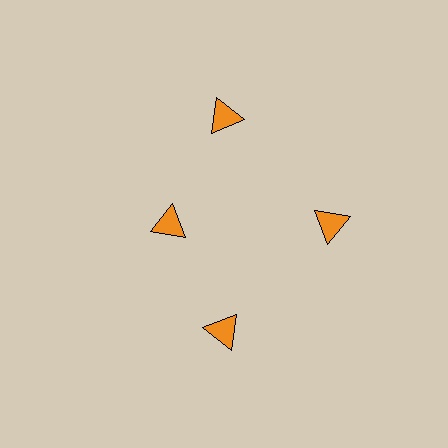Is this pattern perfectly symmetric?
No. The 4 orange triangles are arranged in a ring, but one element near the 9 o'clock position is pulled inward toward the center, breaking the 4-fold rotational symmetry.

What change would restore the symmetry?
The symmetry would be restored by moving it outward, back onto the ring so that all 4 triangles sit at equal angles and equal distance from the center.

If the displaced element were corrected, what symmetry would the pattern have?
It would have 4-fold rotational symmetry — the pattern would map onto itself every 90 degrees.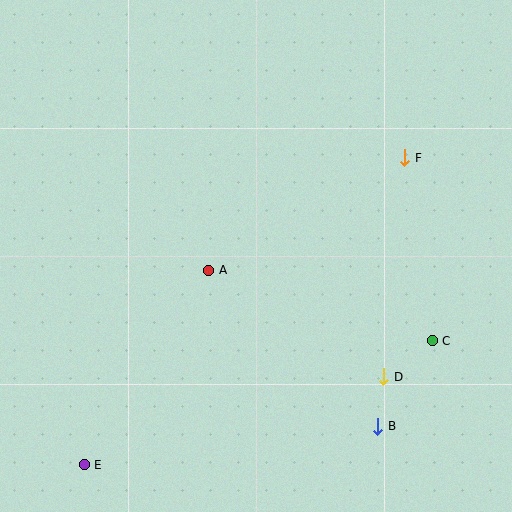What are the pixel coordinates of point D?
Point D is at (384, 377).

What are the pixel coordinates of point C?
Point C is at (432, 341).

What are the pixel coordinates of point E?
Point E is at (84, 465).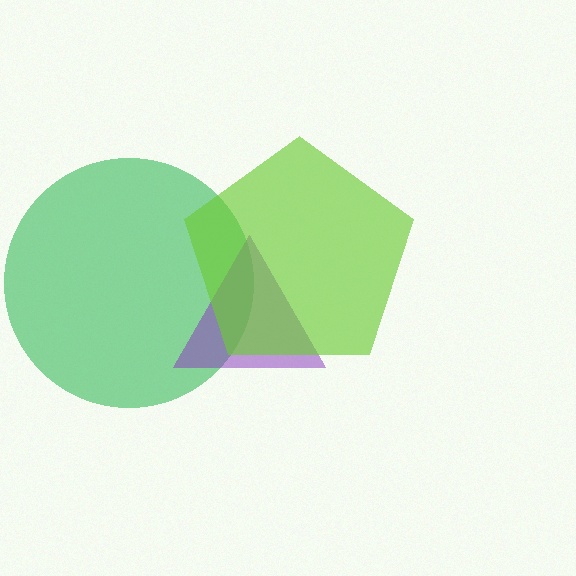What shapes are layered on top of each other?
The layered shapes are: a green circle, a purple triangle, a lime pentagon.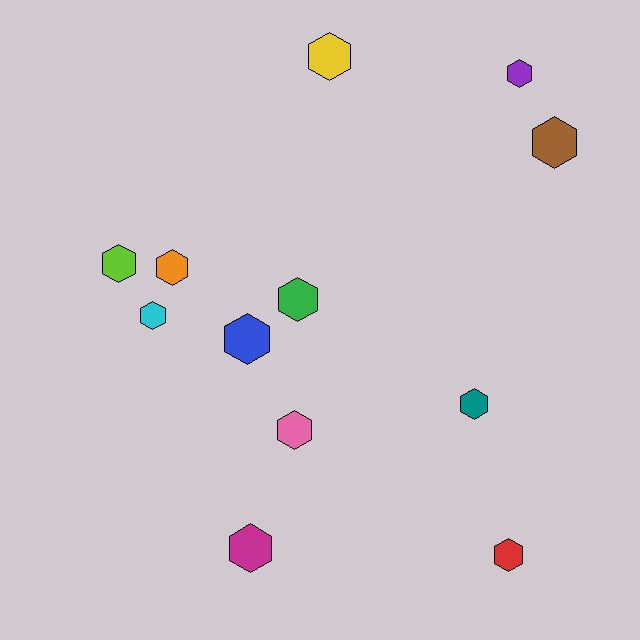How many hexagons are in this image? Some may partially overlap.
There are 12 hexagons.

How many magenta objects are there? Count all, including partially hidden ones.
There is 1 magenta object.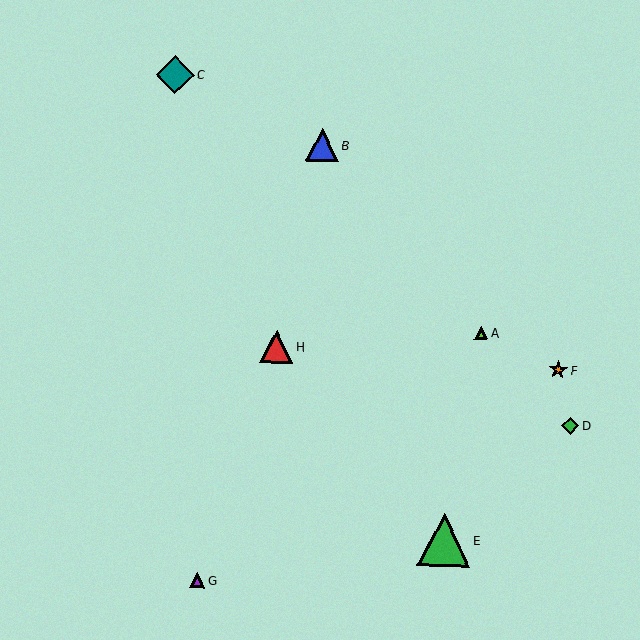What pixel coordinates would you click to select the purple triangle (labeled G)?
Click at (197, 580) to select the purple triangle G.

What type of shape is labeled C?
Shape C is a teal diamond.